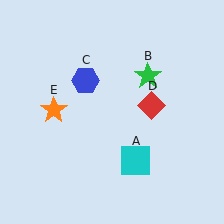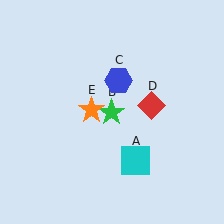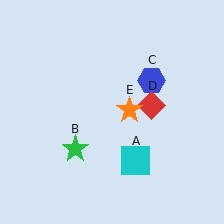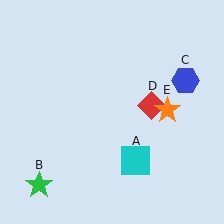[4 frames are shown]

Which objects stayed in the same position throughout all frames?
Cyan square (object A) and red diamond (object D) remained stationary.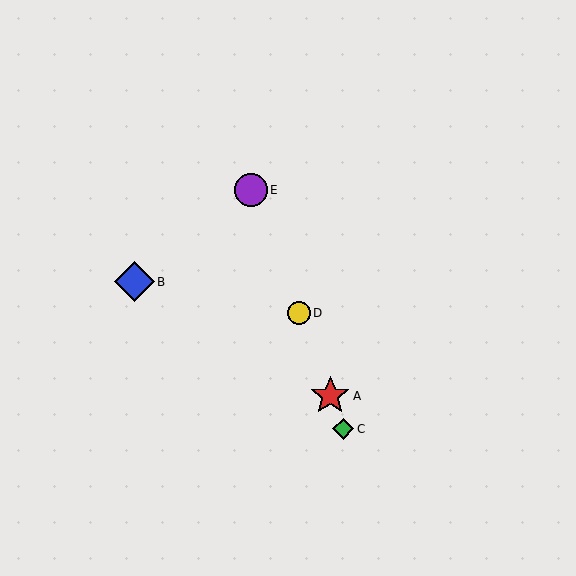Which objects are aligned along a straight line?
Objects A, C, D, E are aligned along a straight line.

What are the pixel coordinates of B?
Object B is at (134, 282).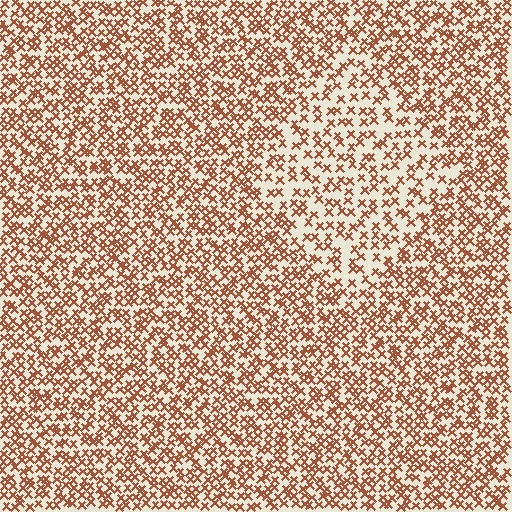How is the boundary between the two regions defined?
The boundary is defined by a change in element density (approximately 1.7x ratio). All elements are the same color, size, and shape.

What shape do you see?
I see a diamond.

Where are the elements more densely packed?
The elements are more densely packed outside the diamond boundary.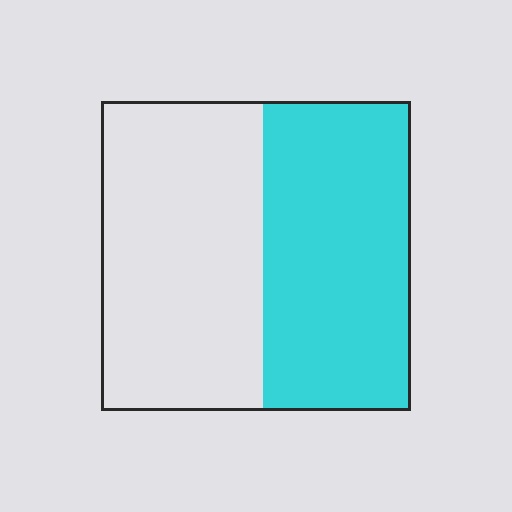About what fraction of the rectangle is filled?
About one half (1/2).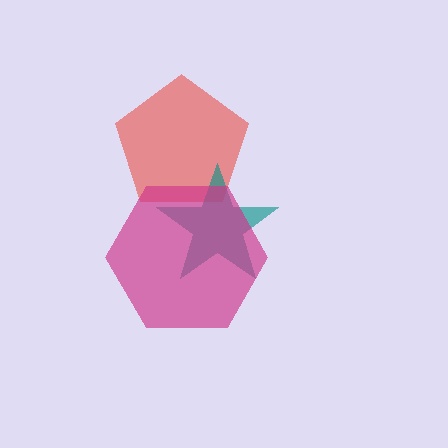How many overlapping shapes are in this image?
There are 3 overlapping shapes in the image.